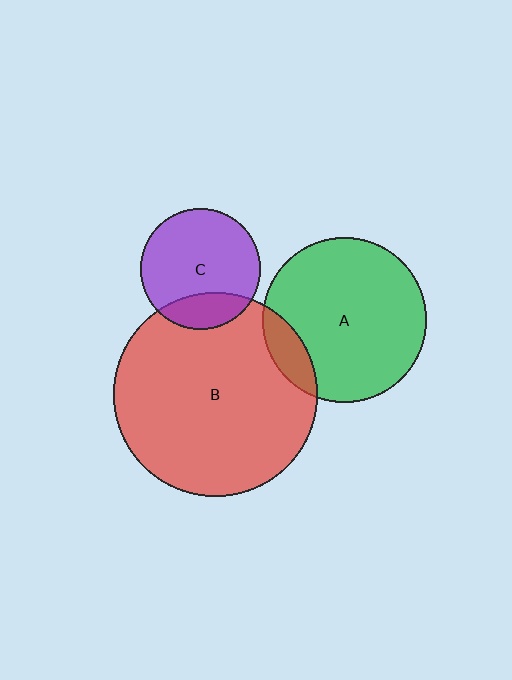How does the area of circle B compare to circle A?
Approximately 1.5 times.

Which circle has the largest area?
Circle B (red).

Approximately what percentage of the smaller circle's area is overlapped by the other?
Approximately 10%.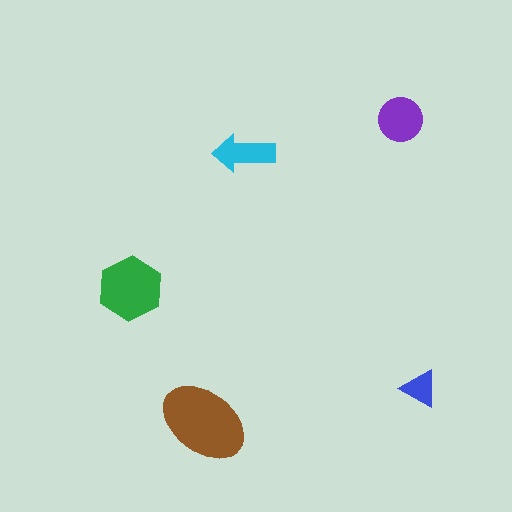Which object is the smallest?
The blue triangle.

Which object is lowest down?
The brown ellipse is bottommost.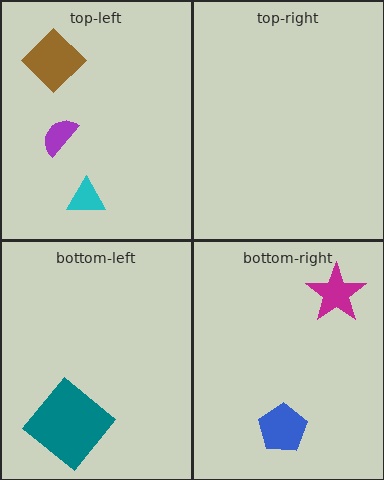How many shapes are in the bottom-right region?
2.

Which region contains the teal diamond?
The bottom-left region.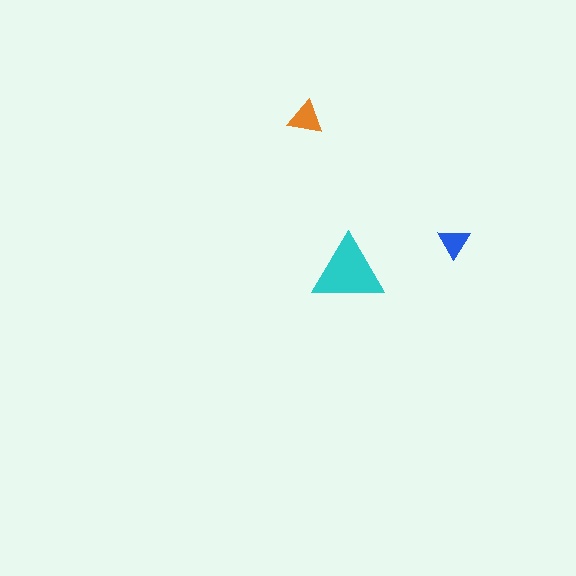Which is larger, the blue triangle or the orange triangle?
The orange one.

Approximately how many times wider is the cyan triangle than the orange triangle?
About 2 times wider.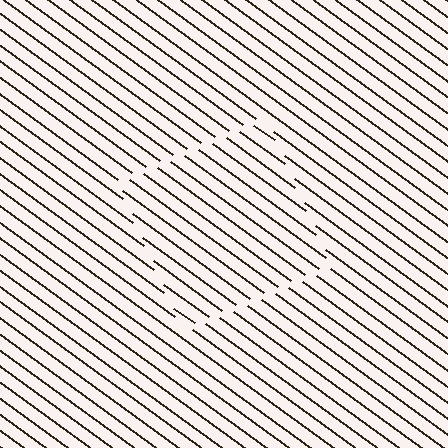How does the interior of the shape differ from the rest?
The interior of the shape contains the same grating, shifted by half a period — the contour is defined by the phase discontinuity where line-ends from the inner and outer gratings abut.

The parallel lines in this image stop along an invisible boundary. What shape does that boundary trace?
An illusory square. The interior of the shape contains the same grating, shifted by half a period — the contour is defined by the phase discontinuity where line-ends from the inner and outer gratings abut.